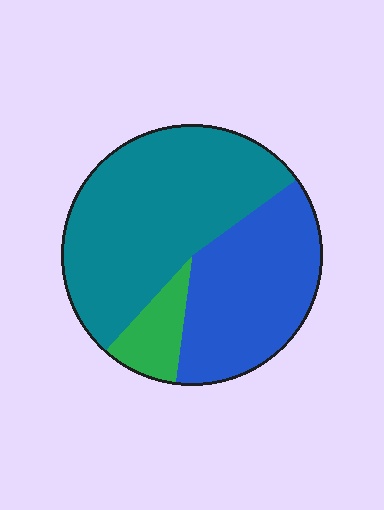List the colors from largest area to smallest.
From largest to smallest: teal, blue, green.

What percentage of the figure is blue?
Blue takes up about three eighths (3/8) of the figure.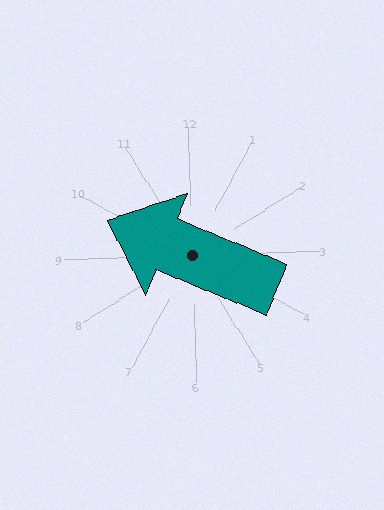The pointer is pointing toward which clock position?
Roughly 10 o'clock.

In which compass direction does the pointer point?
Northwest.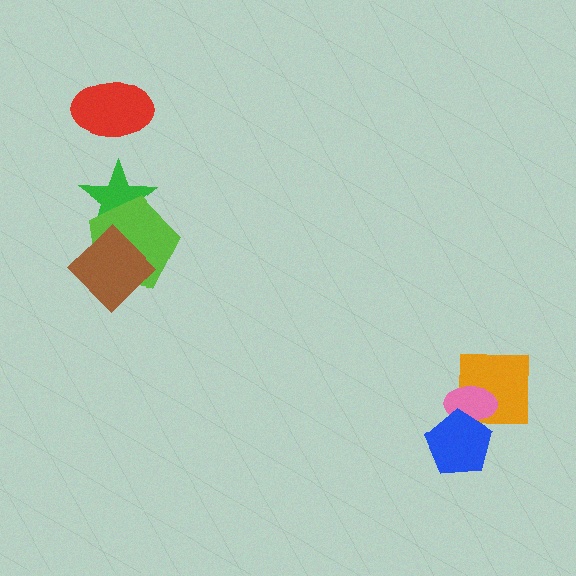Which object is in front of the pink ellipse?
The blue pentagon is in front of the pink ellipse.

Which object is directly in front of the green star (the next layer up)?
The lime pentagon is directly in front of the green star.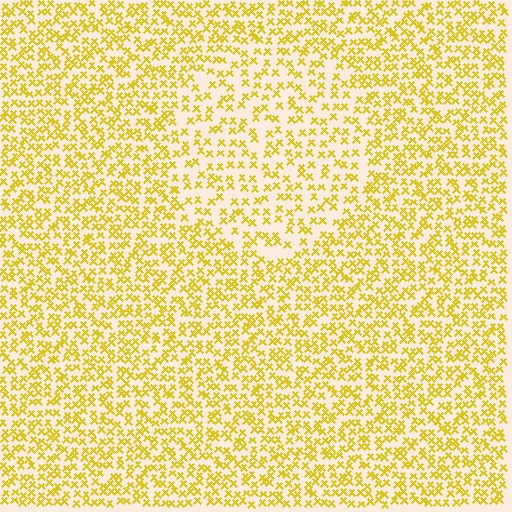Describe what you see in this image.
The image contains small yellow elements arranged at two different densities. A circle-shaped region is visible where the elements are less densely packed than the surrounding area.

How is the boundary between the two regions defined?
The boundary is defined by a change in element density (approximately 1.6x ratio). All elements are the same color, size, and shape.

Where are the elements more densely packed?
The elements are more densely packed outside the circle boundary.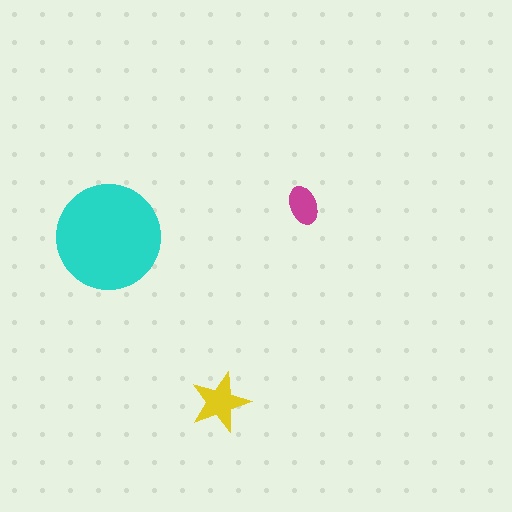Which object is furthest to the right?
The magenta ellipse is rightmost.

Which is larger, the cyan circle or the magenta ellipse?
The cyan circle.